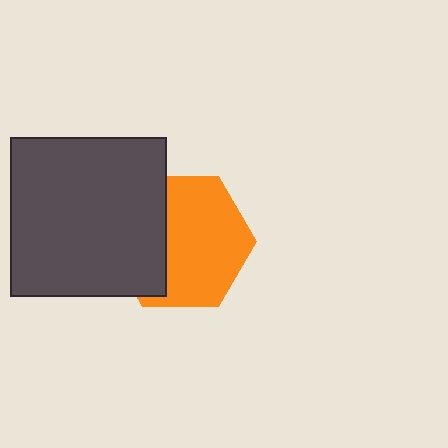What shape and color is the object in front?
The object in front is a dark gray rectangle.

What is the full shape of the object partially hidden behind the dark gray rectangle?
The partially hidden object is an orange hexagon.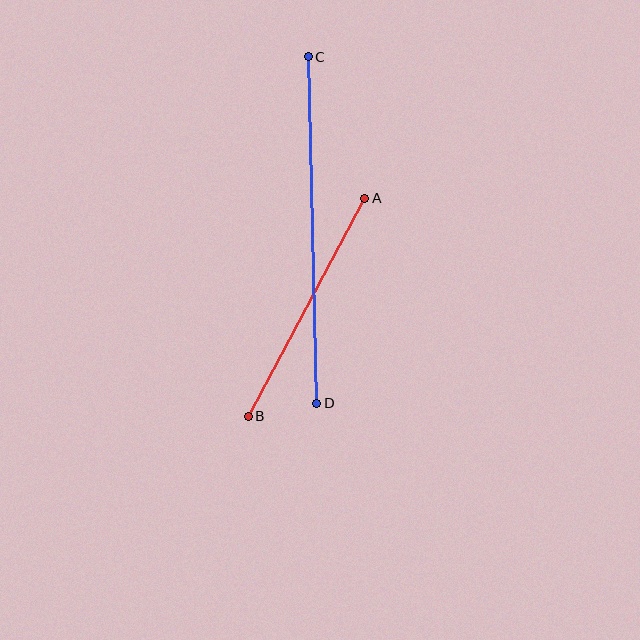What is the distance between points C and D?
The distance is approximately 347 pixels.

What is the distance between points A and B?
The distance is approximately 247 pixels.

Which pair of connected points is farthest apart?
Points C and D are farthest apart.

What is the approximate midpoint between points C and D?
The midpoint is at approximately (312, 230) pixels.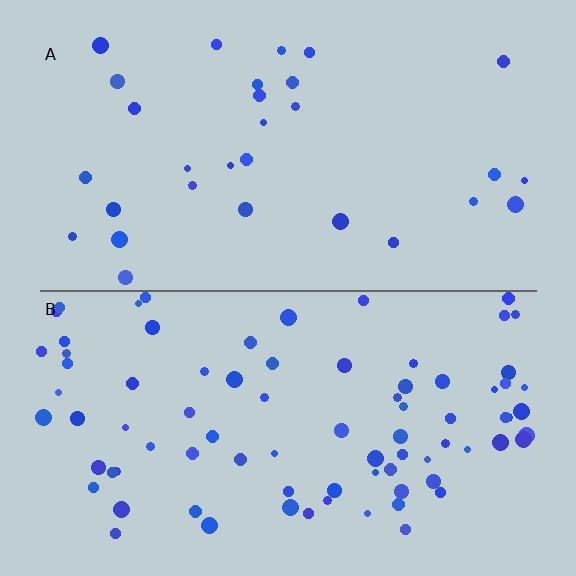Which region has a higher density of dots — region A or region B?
B (the bottom).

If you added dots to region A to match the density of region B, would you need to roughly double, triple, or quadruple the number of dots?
Approximately triple.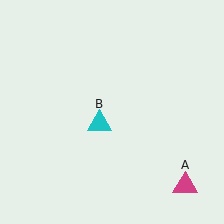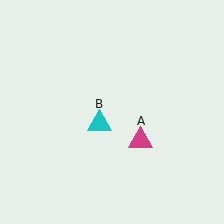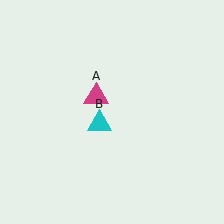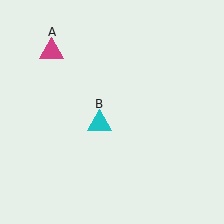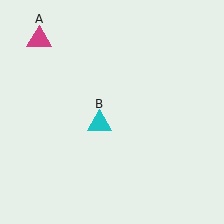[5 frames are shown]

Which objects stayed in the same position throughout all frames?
Cyan triangle (object B) remained stationary.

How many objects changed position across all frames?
1 object changed position: magenta triangle (object A).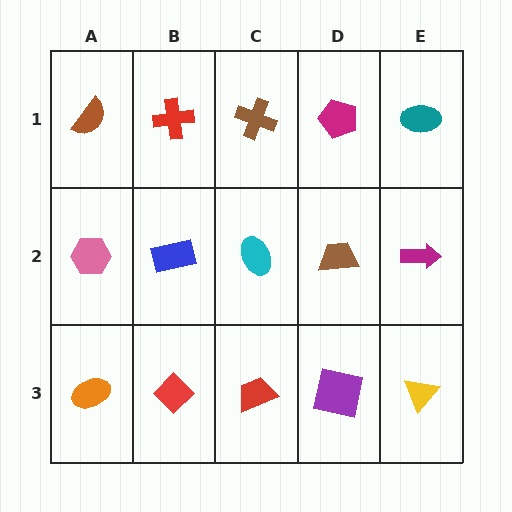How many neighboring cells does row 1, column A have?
2.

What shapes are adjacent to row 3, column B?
A blue rectangle (row 2, column B), an orange ellipse (row 3, column A), a red trapezoid (row 3, column C).